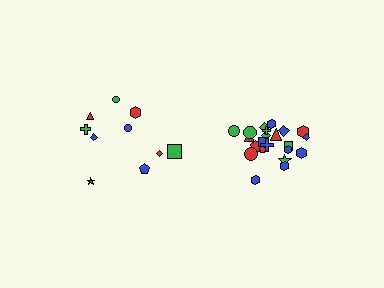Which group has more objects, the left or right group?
The right group.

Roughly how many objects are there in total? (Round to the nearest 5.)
Roughly 30 objects in total.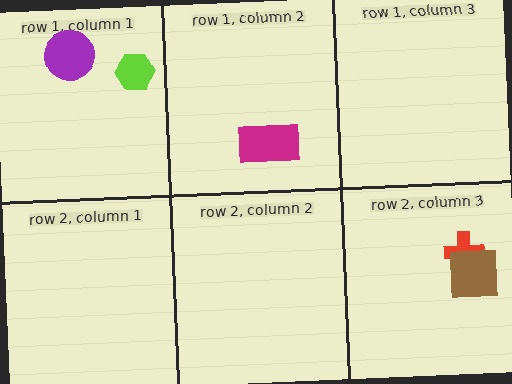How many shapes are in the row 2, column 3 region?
2.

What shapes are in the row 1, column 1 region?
The purple circle, the lime hexagon.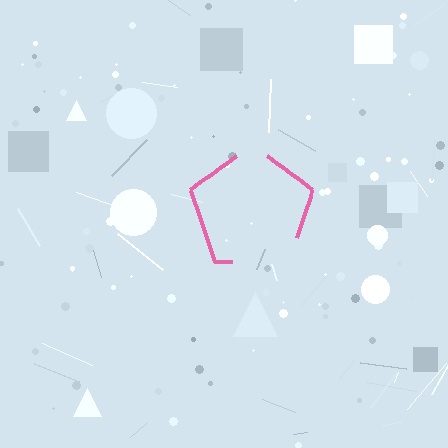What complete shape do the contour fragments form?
The contour fragments form a pentagon.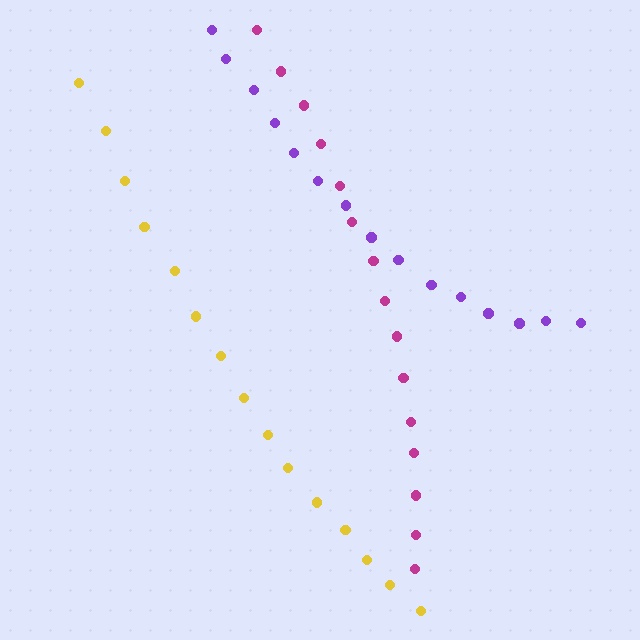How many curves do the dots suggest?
There are 3 distinct paths.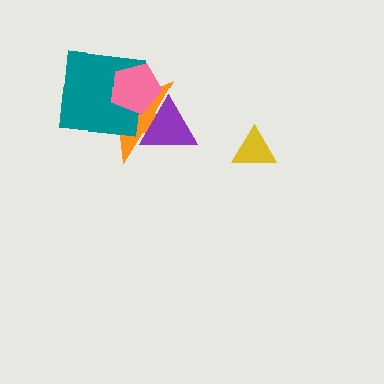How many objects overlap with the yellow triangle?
0 objects overlap with the yellow triangle.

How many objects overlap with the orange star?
3 objects overlap with the orange star.